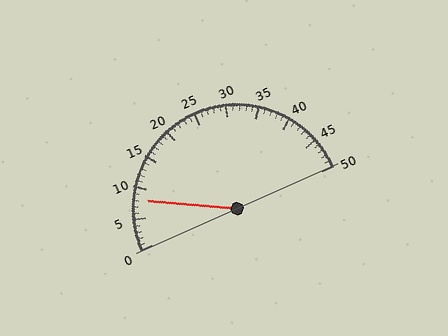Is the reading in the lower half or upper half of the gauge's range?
The reading is in the lower half of the range (0 to 50).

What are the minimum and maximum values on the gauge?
The gauge ranges from 0 to 50.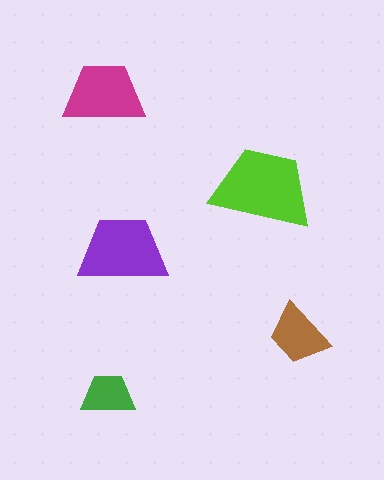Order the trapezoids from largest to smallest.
the lime one, the purple one, the magenta one, the brown one, the green one.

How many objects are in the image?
There are 5 objects in the image.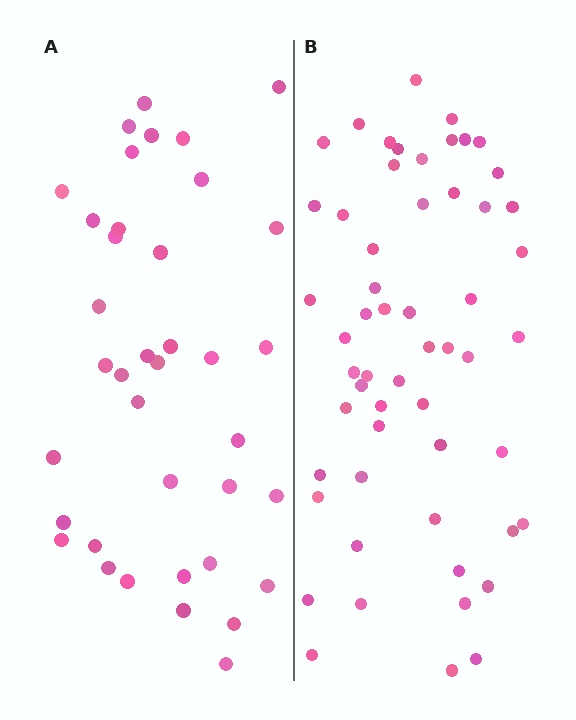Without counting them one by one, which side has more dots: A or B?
Region B (the right region) has more dots.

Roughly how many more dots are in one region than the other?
Region B has approximately 20 more dots than region A.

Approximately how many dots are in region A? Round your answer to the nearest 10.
About 40 dots. (The exact count is 38, which rounds to 40.)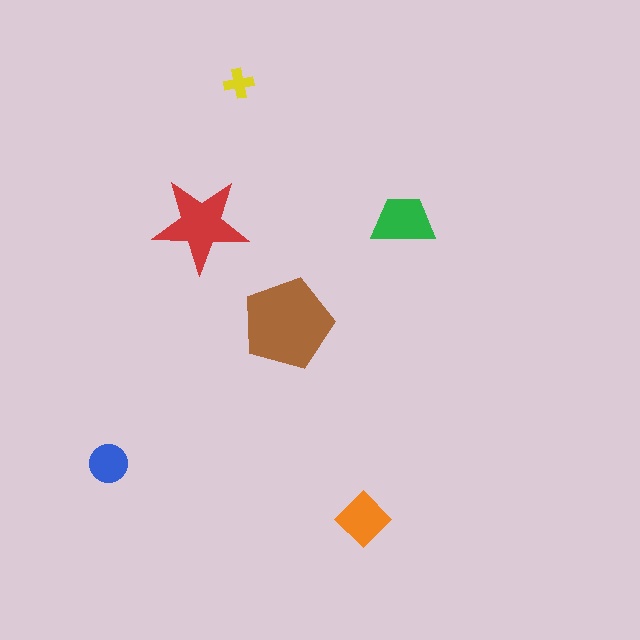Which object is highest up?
The yellow cross is topmost.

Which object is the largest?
The brown pentagon.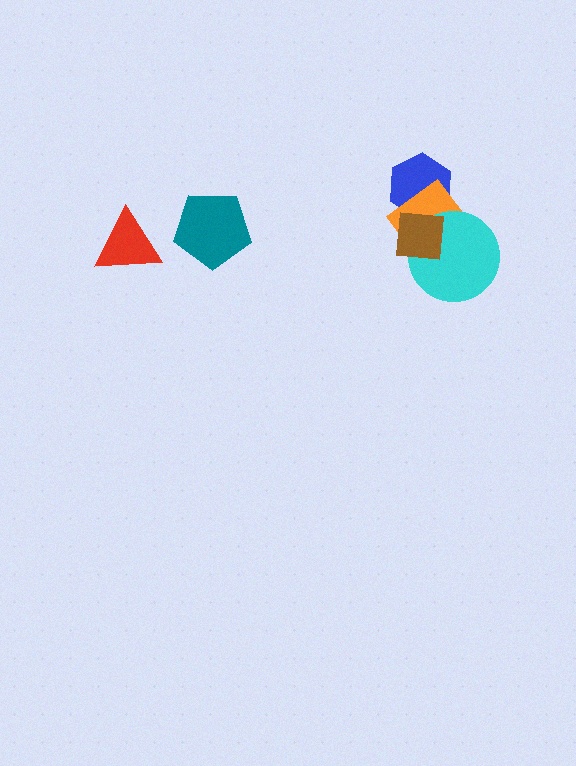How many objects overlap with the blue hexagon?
2 objects overlap with the blue hexagon.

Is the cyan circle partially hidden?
Yes, it is partially covered by another shape.